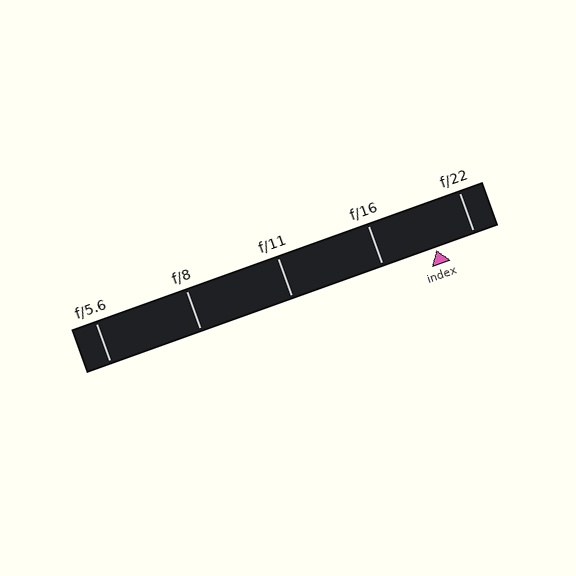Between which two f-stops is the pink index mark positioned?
The index mark is between f/16 and f/22.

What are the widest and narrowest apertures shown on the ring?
The widest aperture shown is f/5.6 and the narrowest is f/22.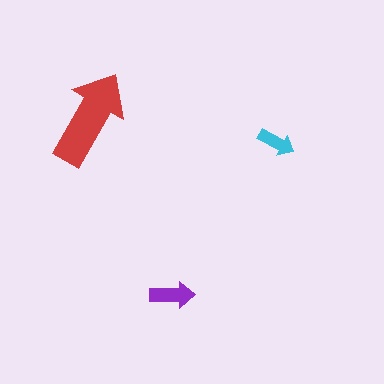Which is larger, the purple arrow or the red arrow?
The red one.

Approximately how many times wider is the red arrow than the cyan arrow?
About 2.5 times wider.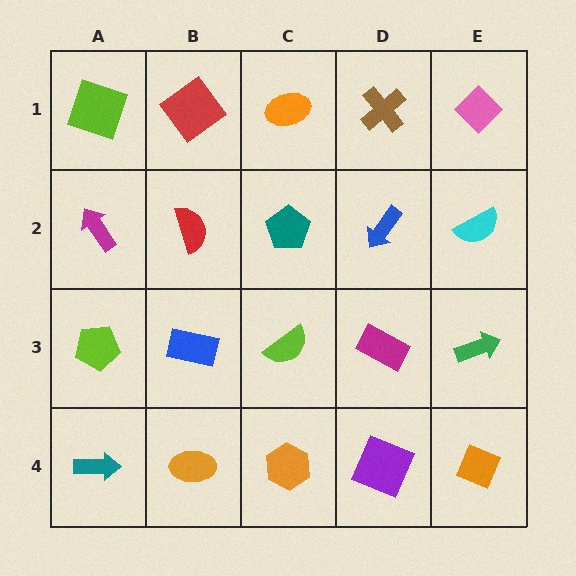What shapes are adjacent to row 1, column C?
A teal pentagon (row 2, column C), a red diamond (row 1, column B), a brown cross (row 1, column D).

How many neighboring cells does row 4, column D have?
3.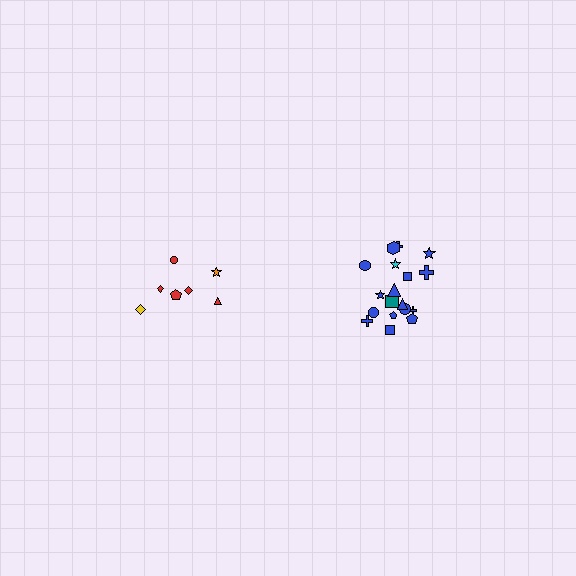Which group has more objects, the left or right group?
The right group.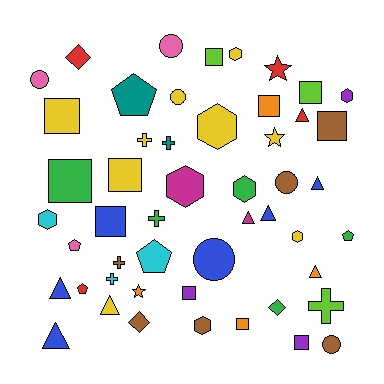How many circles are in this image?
There are 6 circles.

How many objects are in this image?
There are 50 objects.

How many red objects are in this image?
There are 4 red objects.